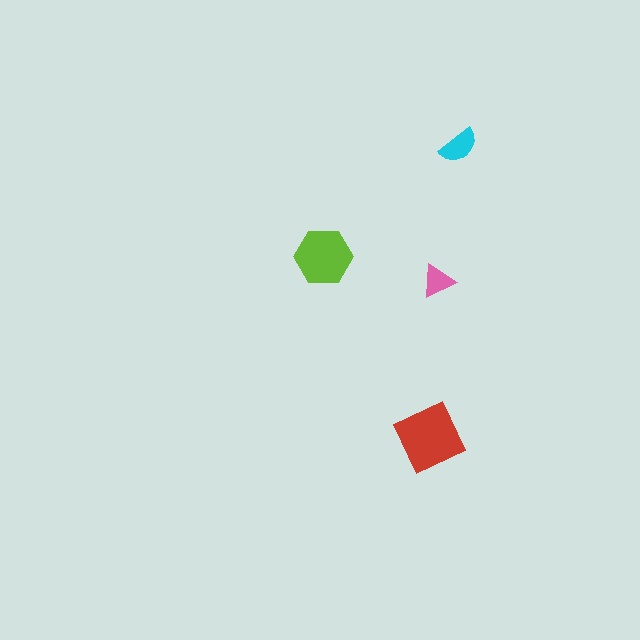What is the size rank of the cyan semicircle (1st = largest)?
3rd.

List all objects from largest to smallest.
The red square, the lime hexagon, the cyan semicircle, the pink triangle.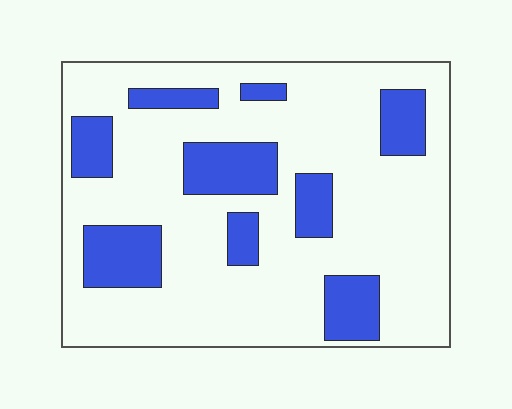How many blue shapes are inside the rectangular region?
9.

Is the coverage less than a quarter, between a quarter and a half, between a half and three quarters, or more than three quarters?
Less than a quarter.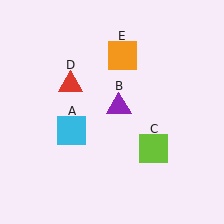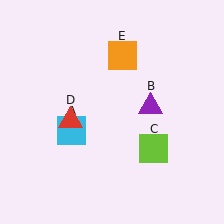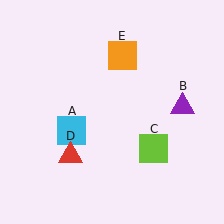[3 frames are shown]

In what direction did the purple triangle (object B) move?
The purple triangle (object B) moved right.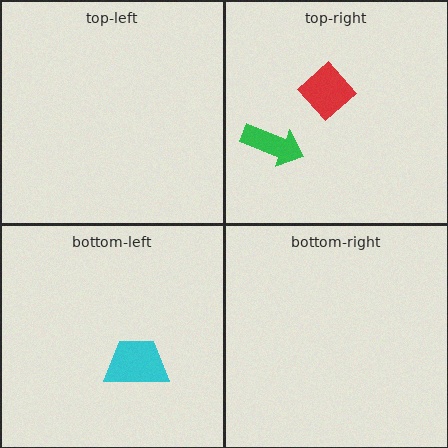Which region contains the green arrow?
The top-right region.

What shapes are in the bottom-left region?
The cyan trapezoid.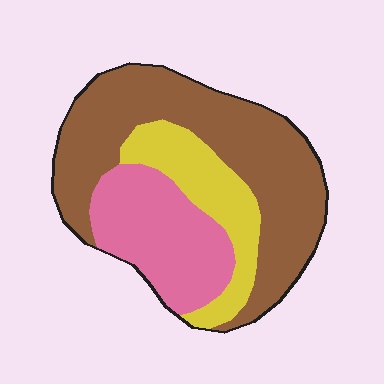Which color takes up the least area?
Yellow, at roughly 20%.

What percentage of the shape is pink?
Pink takes up about one quarter (1/4) of the shape.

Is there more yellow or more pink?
Pink.